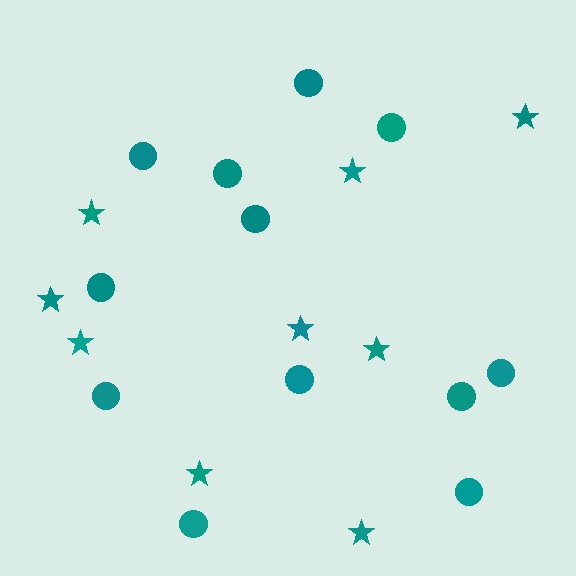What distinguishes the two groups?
There are 2 groups: one group of circles (12) and one group of stars (9).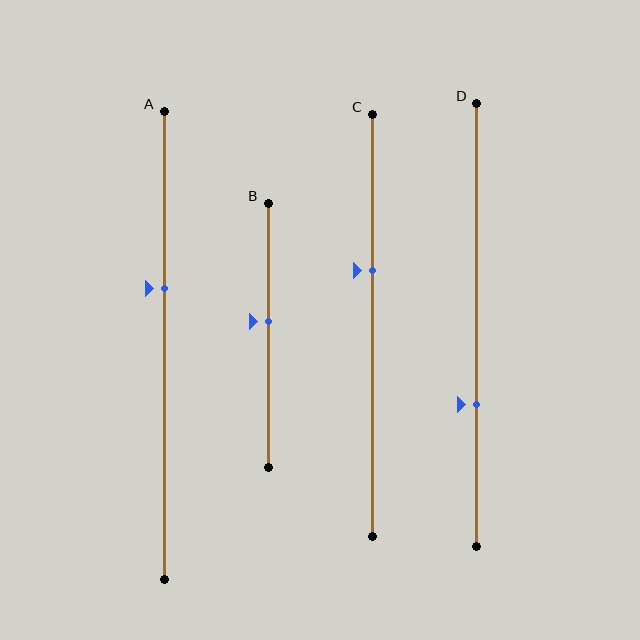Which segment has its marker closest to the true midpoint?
Segment B has its marker closest to the true midpoint.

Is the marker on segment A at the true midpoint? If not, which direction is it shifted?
No, the marker on segment A is shifted upward by about 12% of the segment length.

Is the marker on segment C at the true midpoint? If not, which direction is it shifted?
No, the marker on segment C is shifted upward by about 13% of the segment length.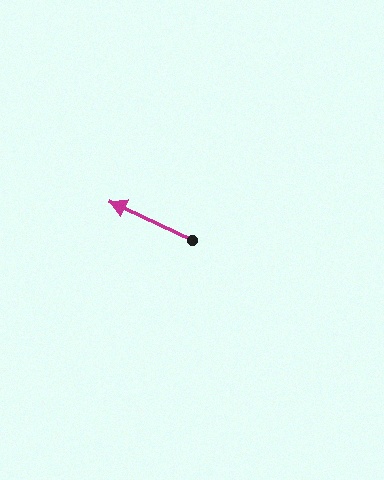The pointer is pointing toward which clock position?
Roughly 10 o'clock.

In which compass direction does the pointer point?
Northwest.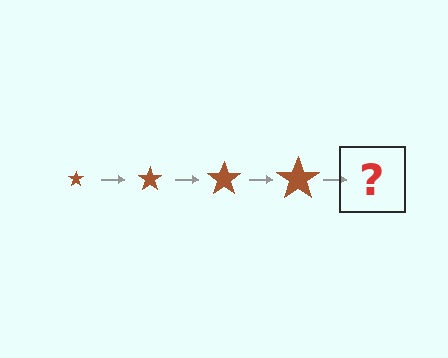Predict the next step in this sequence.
The next step is a brown star, larger than the previous one.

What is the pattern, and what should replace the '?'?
The pattern is that the star gets progressively larger each step. The '?' should be a brown star, larger than the previous one.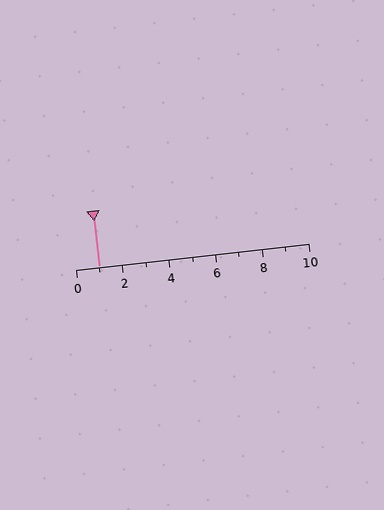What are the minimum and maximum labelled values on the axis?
The axis runs from 0 to 10.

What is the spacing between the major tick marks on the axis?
The major ticks are spaced 2 apart.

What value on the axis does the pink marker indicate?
The marker indicates approximately 1.